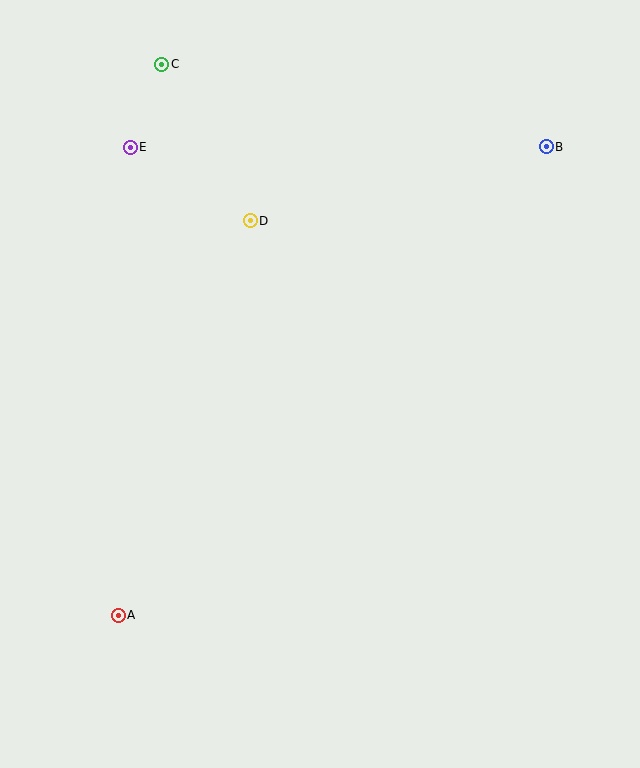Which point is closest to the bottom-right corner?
Point A is closest to the bottom-right corner.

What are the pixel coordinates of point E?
Point E is at (130, 147).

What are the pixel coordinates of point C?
Point C is at (162, 64).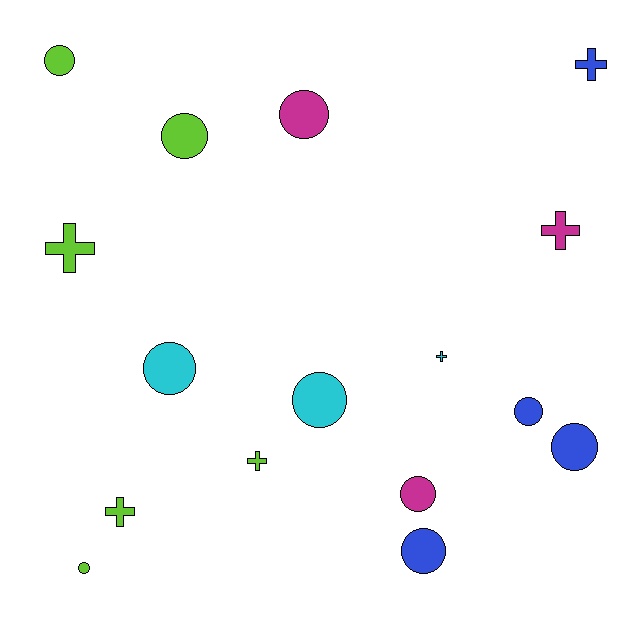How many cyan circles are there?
There are 2 cyan circles.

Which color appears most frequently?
Lime, with 6 objects.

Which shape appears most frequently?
Circle, with 10 objects.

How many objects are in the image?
There are 16 objects.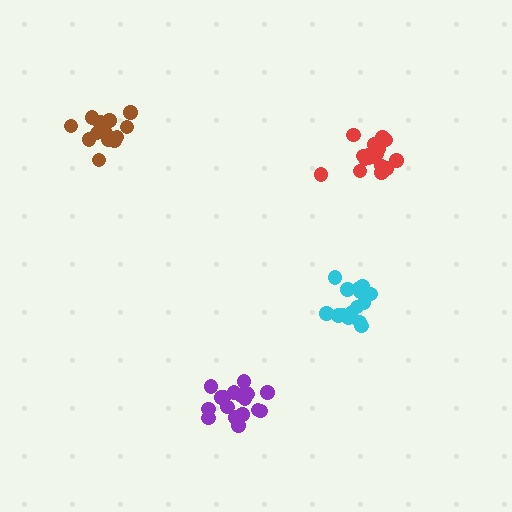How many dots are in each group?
Group 1: 17 dots, Group 2: 18 dots, Group 3: 14 dots, Group 4: 16 dots (65 total).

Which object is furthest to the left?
The brown cluster is leftmost.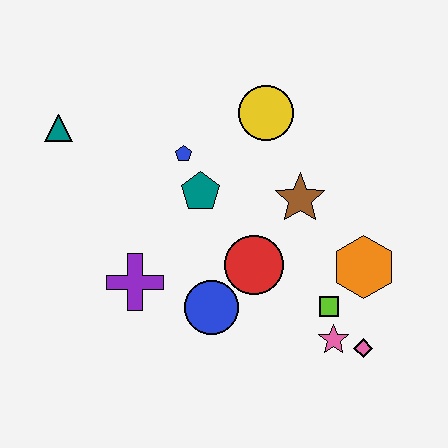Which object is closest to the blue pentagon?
The teal pentagon is closest to the blue pentagon.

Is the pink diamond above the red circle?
No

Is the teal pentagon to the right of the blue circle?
No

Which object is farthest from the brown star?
The teal triangle is farthest from the brown star.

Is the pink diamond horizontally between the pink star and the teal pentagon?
No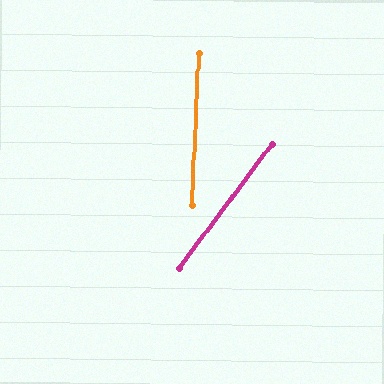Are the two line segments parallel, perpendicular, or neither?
Neither parallel nor perpendicular — they differ by about 34°.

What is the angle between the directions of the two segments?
Approximately 34 degrees.